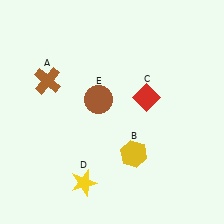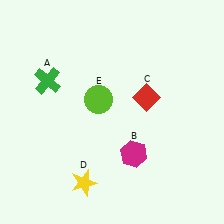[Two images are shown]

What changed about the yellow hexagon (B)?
In Image 1, B is yellow. In Image 2, it changed to magenta.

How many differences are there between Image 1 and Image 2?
There are 3 differences between the two images.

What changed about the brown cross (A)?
In Image 1, A is brown. In Image 2, it changed to green.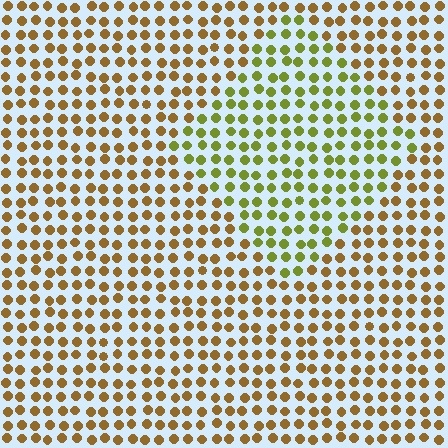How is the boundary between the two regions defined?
The boundary is defined purely by a slight shift in hue (about 40 degrees). Spacing, size, and orientation are identical on both sides.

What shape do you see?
I see a diamond.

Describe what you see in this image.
The image is filled with small brown elements in a uniform arrangement. A diamond-shaped region is visible where the elements are tinted to a slightly different hue, forming a subtle color boundary.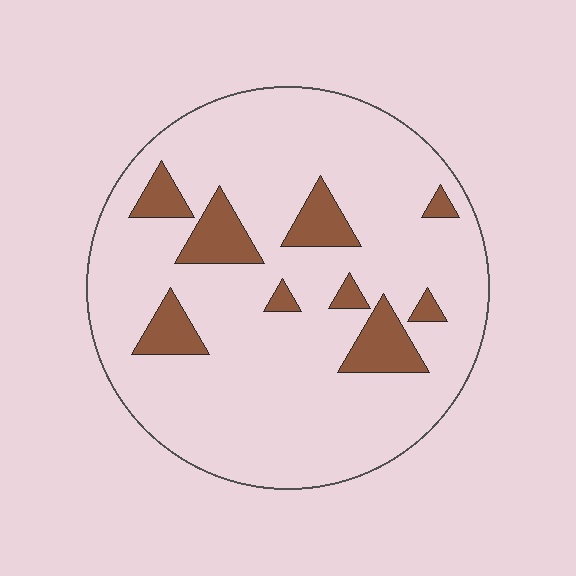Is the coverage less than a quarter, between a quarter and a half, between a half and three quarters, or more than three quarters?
Less than a quarter.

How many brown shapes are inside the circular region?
9.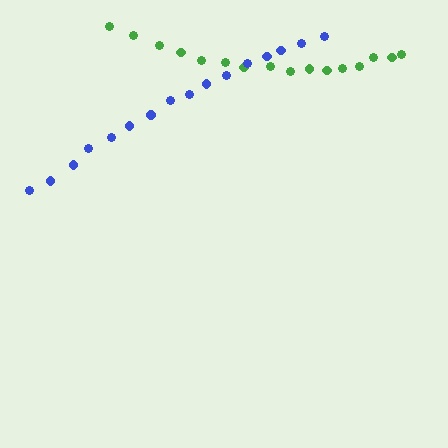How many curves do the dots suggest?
There are 2 distinct paths.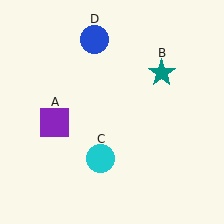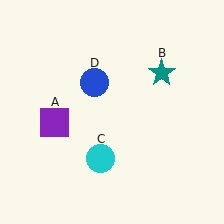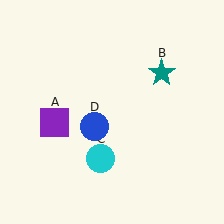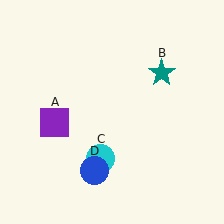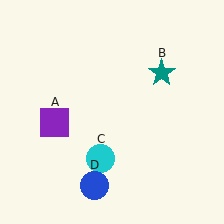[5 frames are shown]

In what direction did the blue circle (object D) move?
The blue circle (object D) moved down.